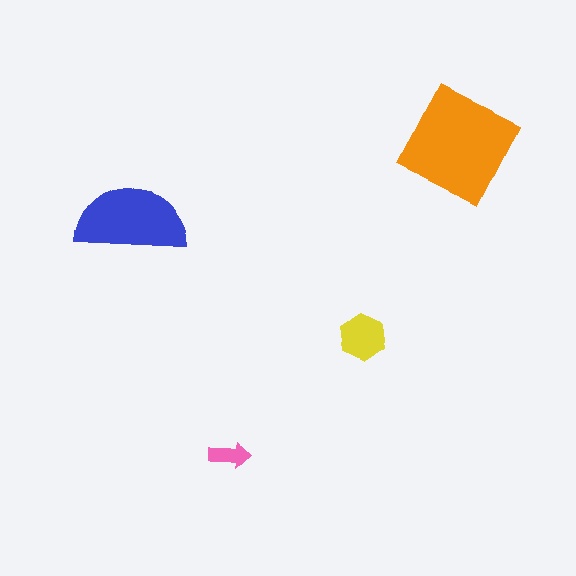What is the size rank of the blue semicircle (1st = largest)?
2nd.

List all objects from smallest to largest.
The pink arrow, the yellow hexagon, the blue semicircle, the orange square.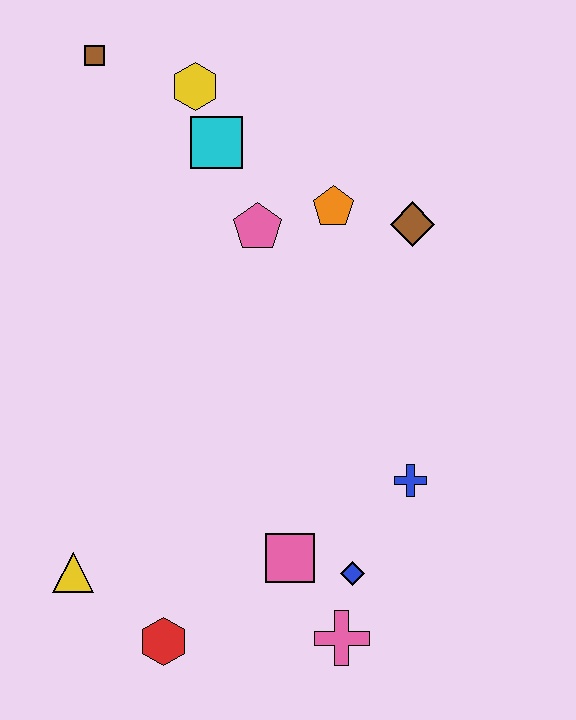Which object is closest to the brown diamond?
The orange pentagon is closest to the brown diamond.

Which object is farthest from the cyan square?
The pink cross is farthest from the cyan square.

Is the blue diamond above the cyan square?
No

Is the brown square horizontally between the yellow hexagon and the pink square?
No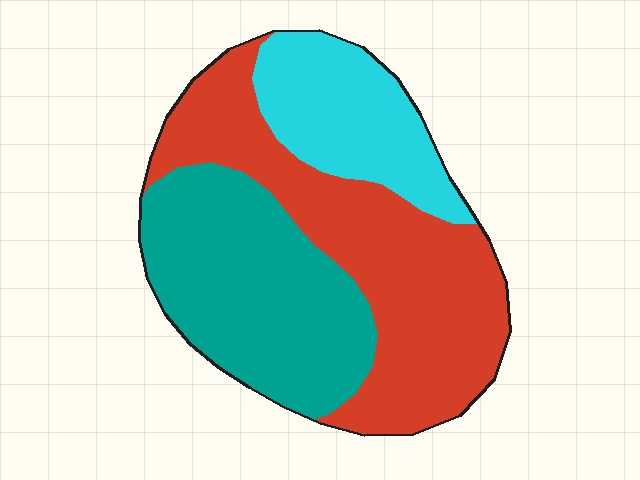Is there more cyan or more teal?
Teal.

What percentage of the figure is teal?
Teal covers 36% of the figure.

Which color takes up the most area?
Red, at roughly 45%.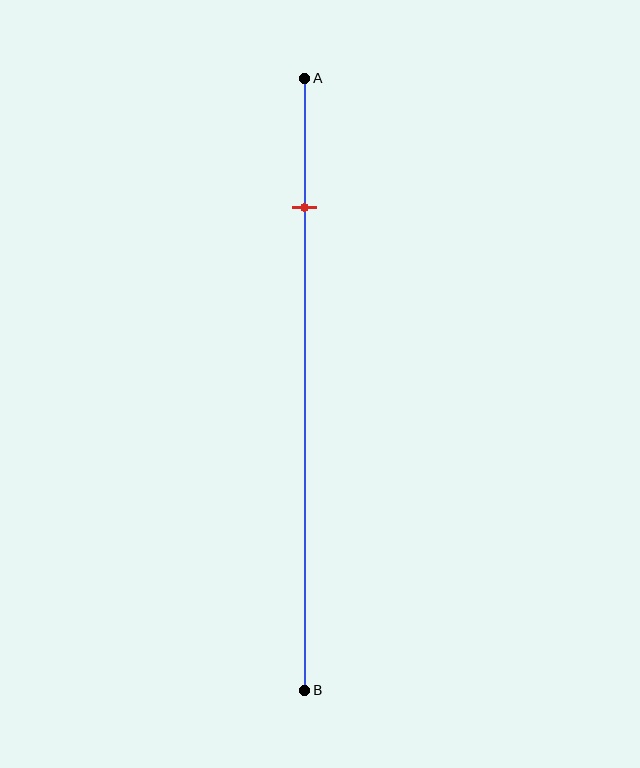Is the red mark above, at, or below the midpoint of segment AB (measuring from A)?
The red mark is above the midpoint of segment AB.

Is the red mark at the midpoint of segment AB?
No, the mark is at about 20% from A, not at the 50% midpoint.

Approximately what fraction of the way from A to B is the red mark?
The red mark is approximately 20% of the way from A to B.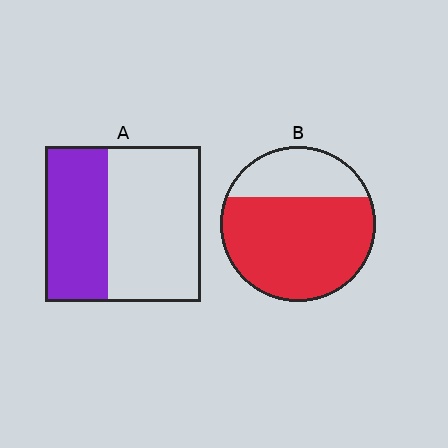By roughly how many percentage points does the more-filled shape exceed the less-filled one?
By roughly 30 percentage points (B over A).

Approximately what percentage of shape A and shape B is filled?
A is approximately 40% and B is approximately 70%.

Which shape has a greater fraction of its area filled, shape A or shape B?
Shape B.